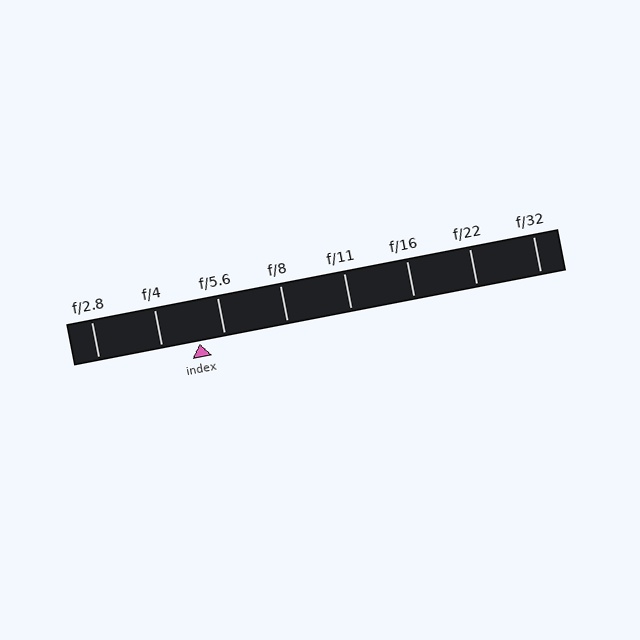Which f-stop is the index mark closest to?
The index mark is closest to f/5.6.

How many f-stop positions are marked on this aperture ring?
There are 8 f-stop positions marked.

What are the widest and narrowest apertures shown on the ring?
The widest aperture shown is f/2.8 and the narrowest is f/32.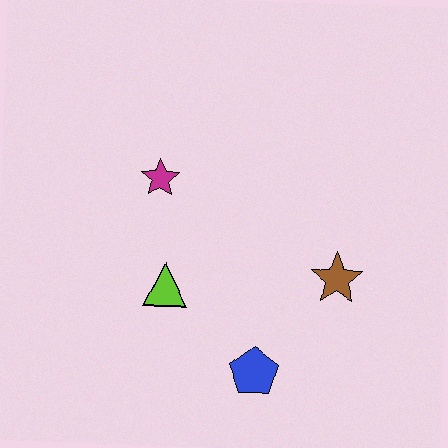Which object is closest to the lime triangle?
The magenta star is closest to the lime triangle.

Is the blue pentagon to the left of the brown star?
Yes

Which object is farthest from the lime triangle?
The brown star is farthest from the lime triangle.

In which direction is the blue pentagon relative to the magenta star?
The blue pentagon is below the magenta star.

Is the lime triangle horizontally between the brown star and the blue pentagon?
No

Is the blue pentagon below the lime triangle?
Yes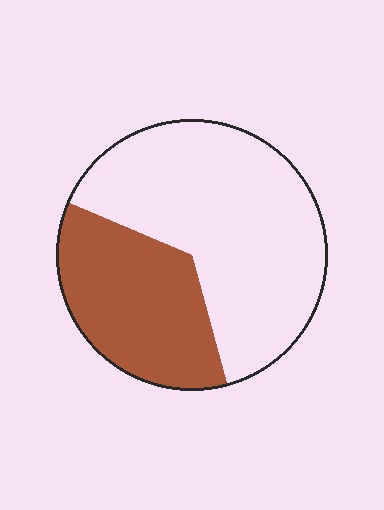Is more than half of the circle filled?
No.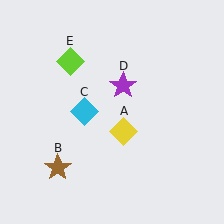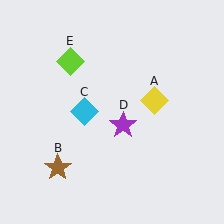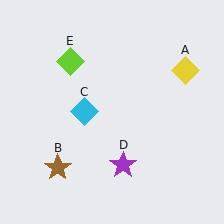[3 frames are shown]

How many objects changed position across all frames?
2 objects changed position: yellow diamond (object A), purple star (object D).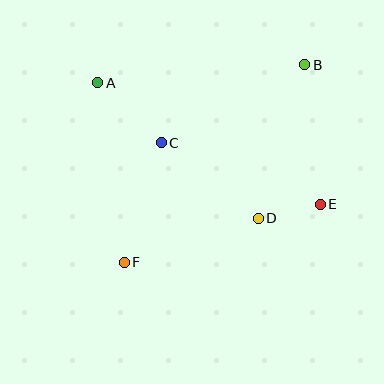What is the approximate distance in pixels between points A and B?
The distance between A and B is approximately 208 pixels.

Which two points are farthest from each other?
Points B and F are farthest from each other.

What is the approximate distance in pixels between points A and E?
The distance between A and E is approximately 253 pixels.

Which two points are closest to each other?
Points D and E are closest to each other.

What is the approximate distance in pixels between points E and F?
The distance between E and F is approximately 204 pixels.